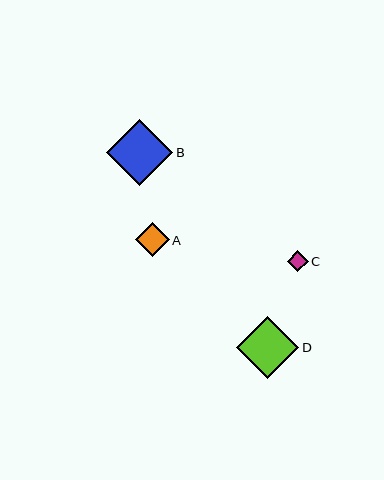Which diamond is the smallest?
Diamond C is the smallest with a size of approximately 21 pixels.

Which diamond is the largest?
Diamond B is the largest with a size of approximately 67 pixels.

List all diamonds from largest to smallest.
From largest to smallest: B, D, A, C.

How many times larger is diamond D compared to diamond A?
Diamond D is approximately 1.8 times the size of diamond A.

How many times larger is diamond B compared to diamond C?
Diamond B is approximately 3.2 times the size of diamond C.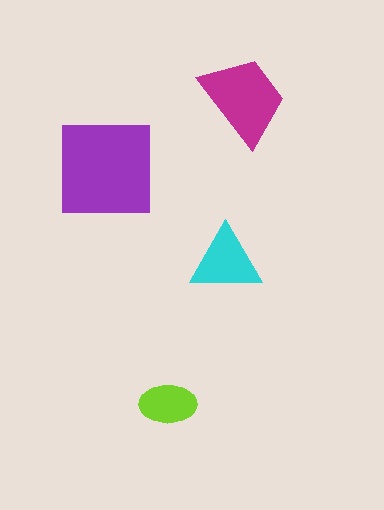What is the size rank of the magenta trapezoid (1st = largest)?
2nd.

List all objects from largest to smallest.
The purple square, the magenta trapezoid, the cyan triangle, the lime ellipse.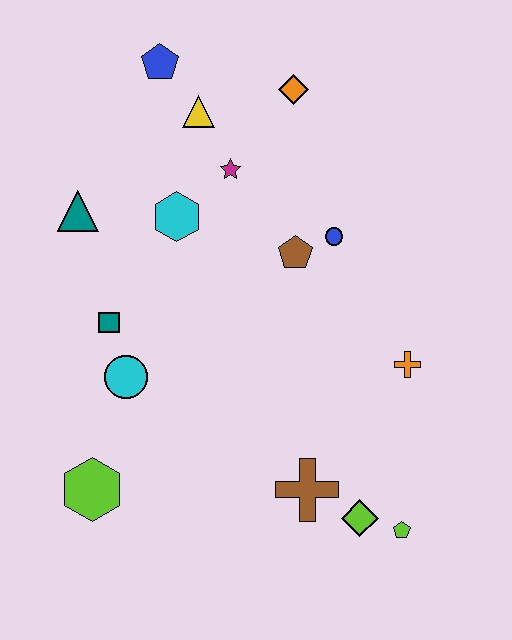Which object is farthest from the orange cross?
The blue pentagon is farthest from the orange cross.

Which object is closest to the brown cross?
The lime diamond is closest to the brown cross.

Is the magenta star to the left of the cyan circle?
No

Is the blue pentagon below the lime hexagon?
No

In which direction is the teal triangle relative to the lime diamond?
The teal triangle is above the lime diamond.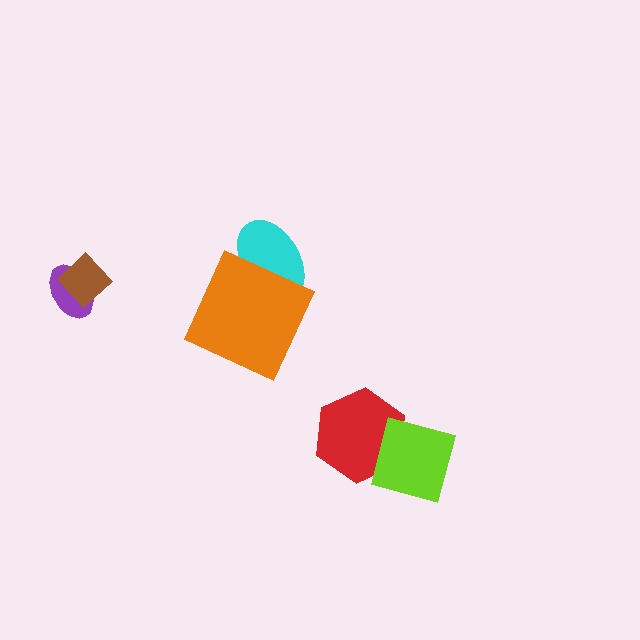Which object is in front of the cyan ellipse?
The orange square is in front of the cyan ellipse.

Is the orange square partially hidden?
No, no other shape covers it.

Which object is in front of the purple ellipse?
The brown diamond is in front of the purple ellipse.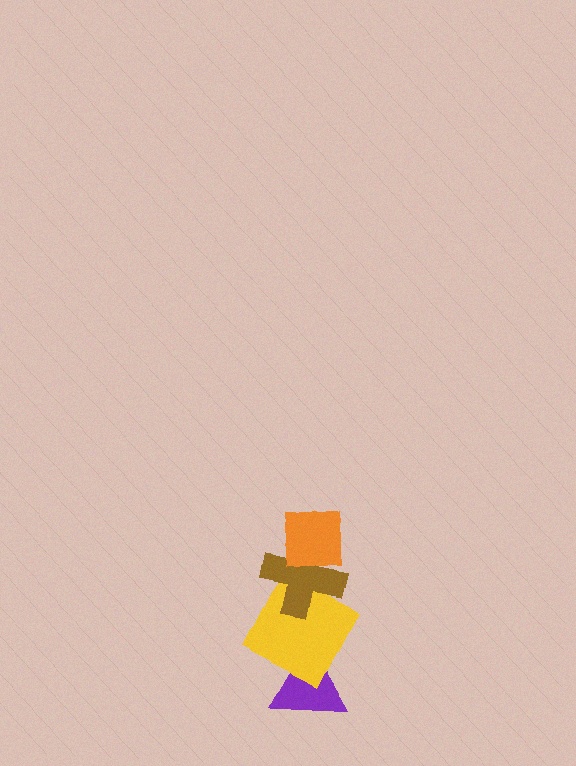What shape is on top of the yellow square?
The brown cross is on top of the yellow square.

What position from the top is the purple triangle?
The purple triangle is 4th from the top.